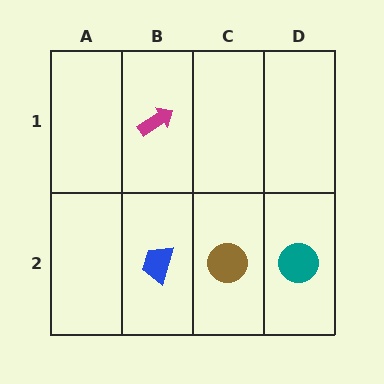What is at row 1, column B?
A magenta arrow.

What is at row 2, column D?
A teal circle.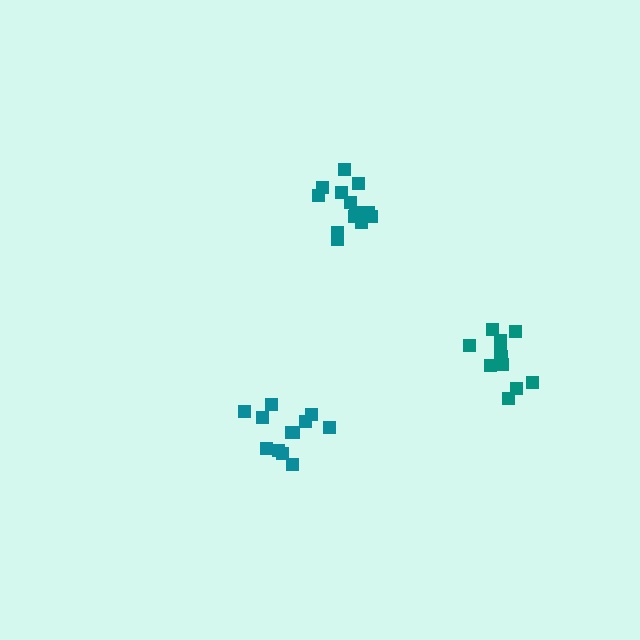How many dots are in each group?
Group 1: 14 dots, Group 2: 12 dots, Group 3: 11 dots (37 total).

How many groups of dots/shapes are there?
There are 3 groups.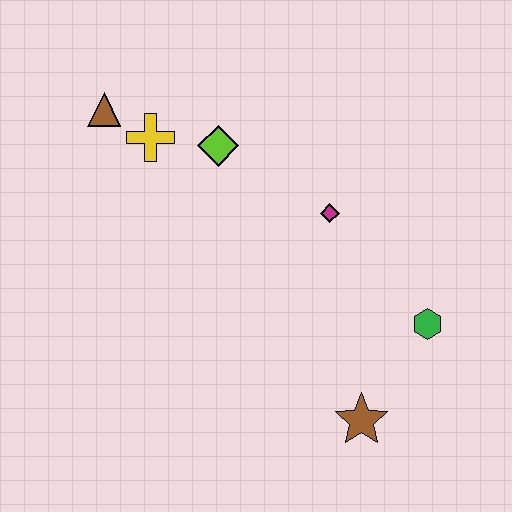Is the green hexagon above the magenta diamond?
No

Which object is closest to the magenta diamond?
The lime diamond is closest to the magenta diamond.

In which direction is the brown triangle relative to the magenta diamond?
The brown triangle is to the left of the magenta diamond.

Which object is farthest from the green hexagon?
The brown triangle is farthest from the green hexagon.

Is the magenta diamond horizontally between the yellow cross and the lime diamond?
No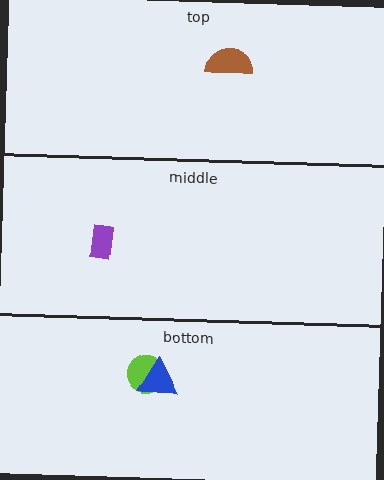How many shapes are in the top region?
1.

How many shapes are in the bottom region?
2.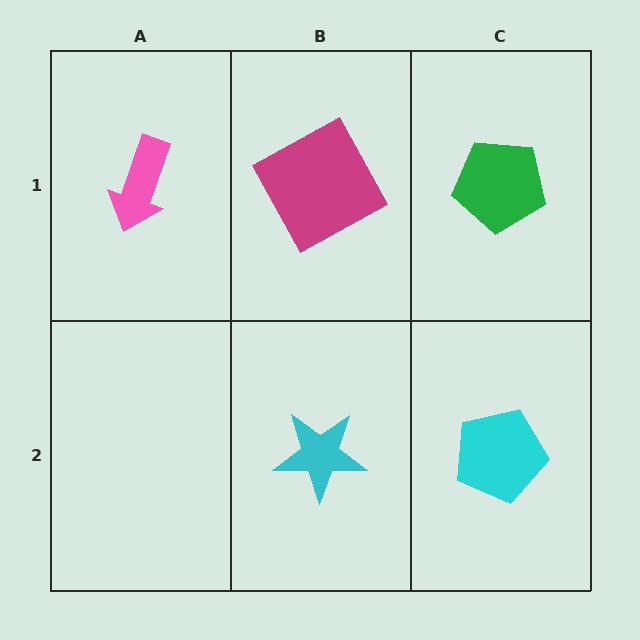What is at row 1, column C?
A green pentagon.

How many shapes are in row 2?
2 shapes.